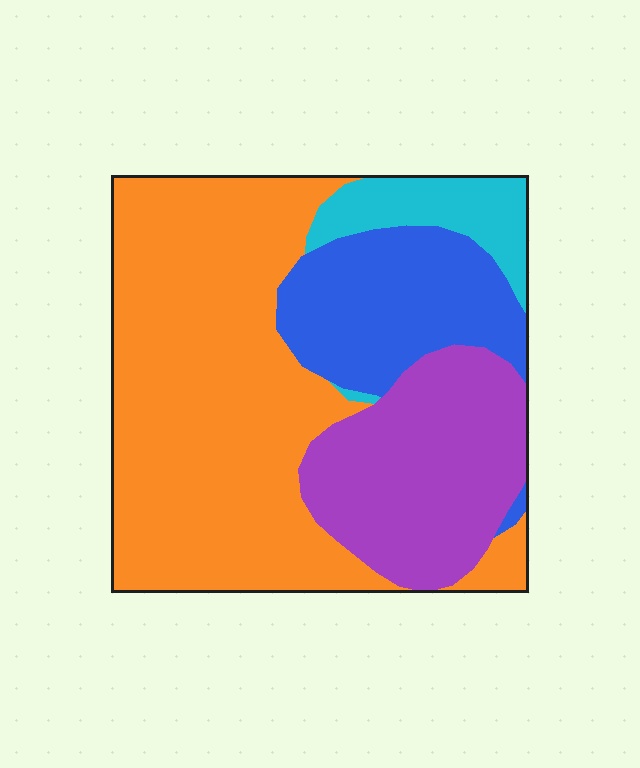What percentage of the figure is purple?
Purple takes up about one quarter (1/4) of the figure.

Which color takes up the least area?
Cyan, at roughly 10%.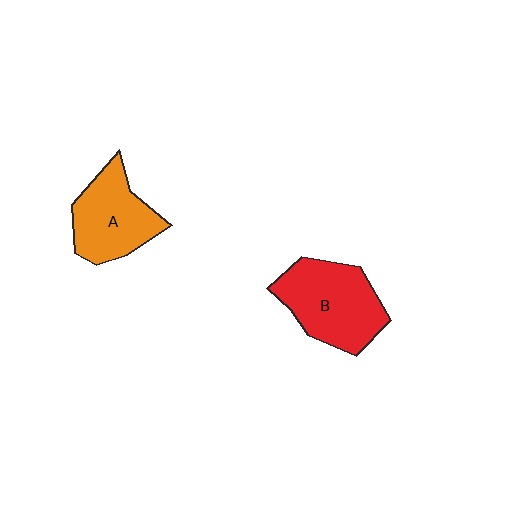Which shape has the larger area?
Shape B (red).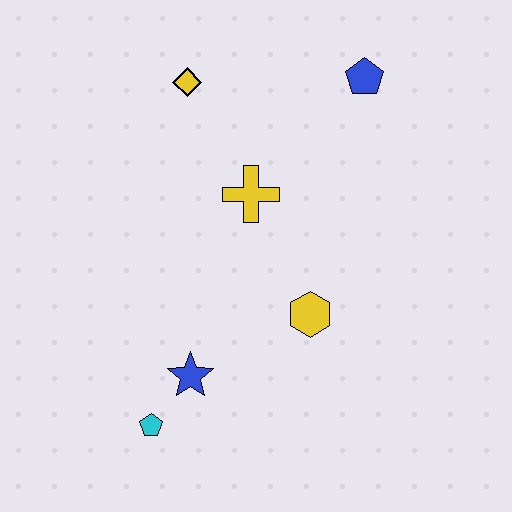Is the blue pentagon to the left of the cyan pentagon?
No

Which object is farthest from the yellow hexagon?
The yellow diamond is farthest from the yellow hexagon.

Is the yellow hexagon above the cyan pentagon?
Yes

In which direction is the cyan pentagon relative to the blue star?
The cyan pentagon is below the blue star.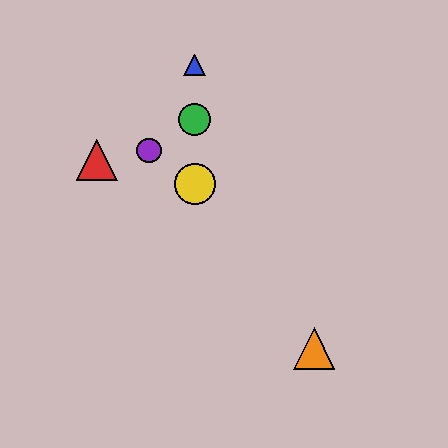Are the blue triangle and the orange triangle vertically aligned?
No, the blue triangle is at x≈195 and the orange triangle is at x≈314.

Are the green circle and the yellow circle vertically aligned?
Yes, both are at x≈195.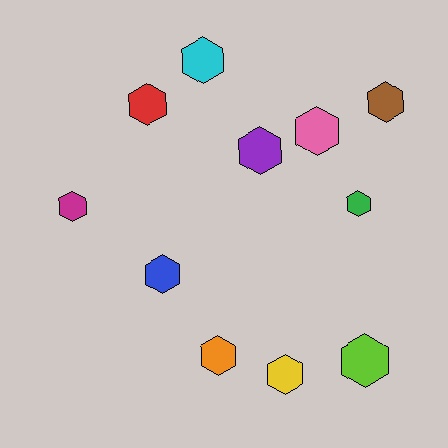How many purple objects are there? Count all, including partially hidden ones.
There is 1 purple object.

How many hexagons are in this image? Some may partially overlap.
There are 11 hexagons.